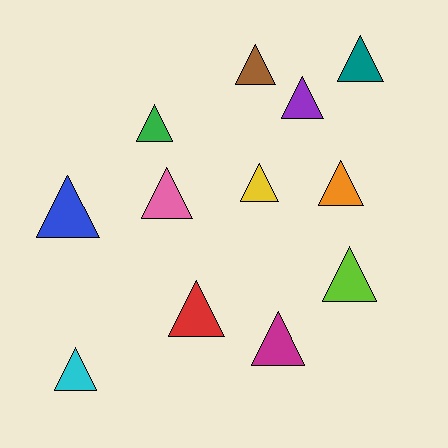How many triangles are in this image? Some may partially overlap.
There are 12 triangles.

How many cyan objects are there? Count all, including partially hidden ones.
There is 1 cyan object.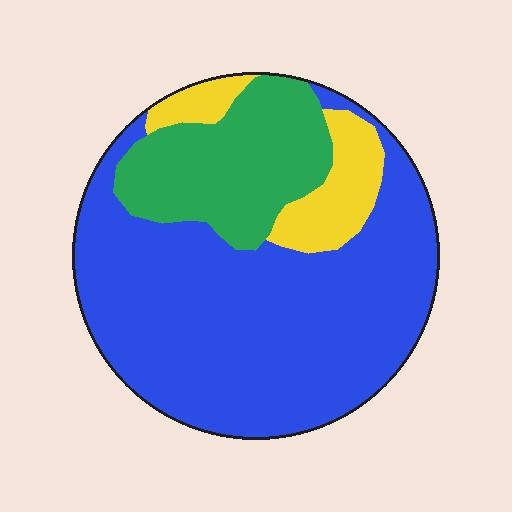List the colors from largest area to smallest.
From largest to smallest: blue, green, yellow.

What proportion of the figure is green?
Green covers roughly 20% of the figure.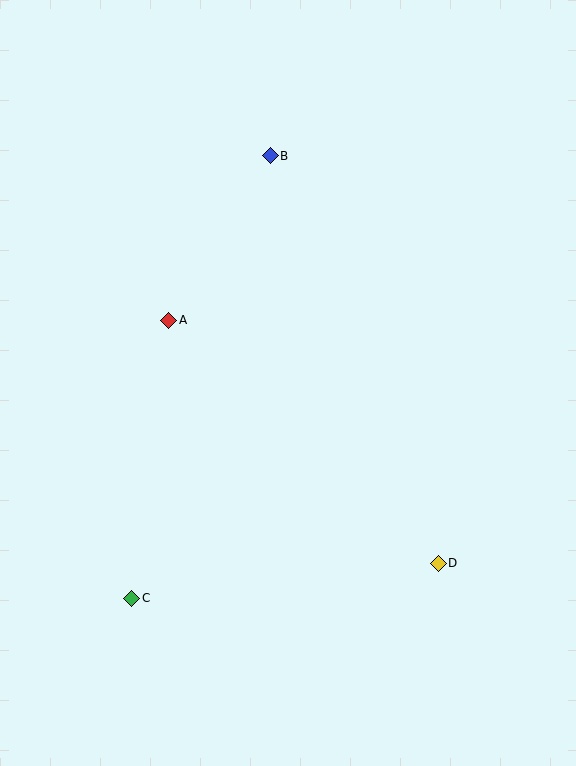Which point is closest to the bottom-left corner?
Point C is closest to the bottom-left corner.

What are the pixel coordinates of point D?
Point D is at (438, 563).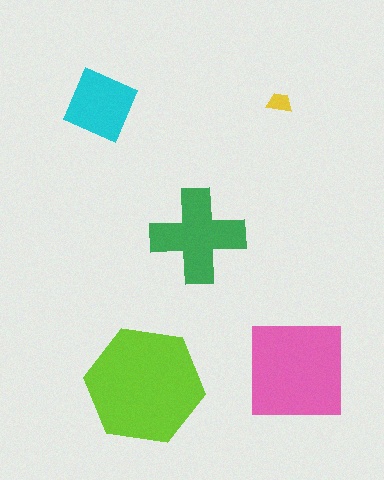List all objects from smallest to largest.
The yellow trapezoid, the cyan diamond, the green cross, the pink square, the lime hexagon.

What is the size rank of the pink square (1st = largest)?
2nd.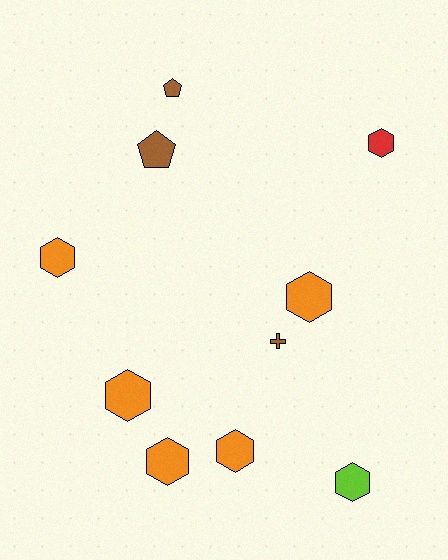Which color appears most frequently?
Orange, with 5 objects.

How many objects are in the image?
There are 10 objects.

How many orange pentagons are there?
There are no orange pentagons.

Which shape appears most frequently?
Hexagon, with 7 objects.